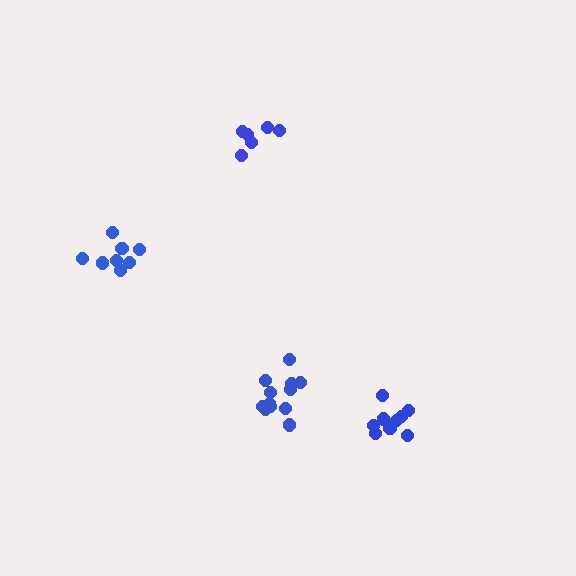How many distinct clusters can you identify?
There are 4 distinct clusters.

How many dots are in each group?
Group 1: 9 dots, Group 2: 6 dots, Group 3: 8 dots, Group 4: 12 dots (35 total).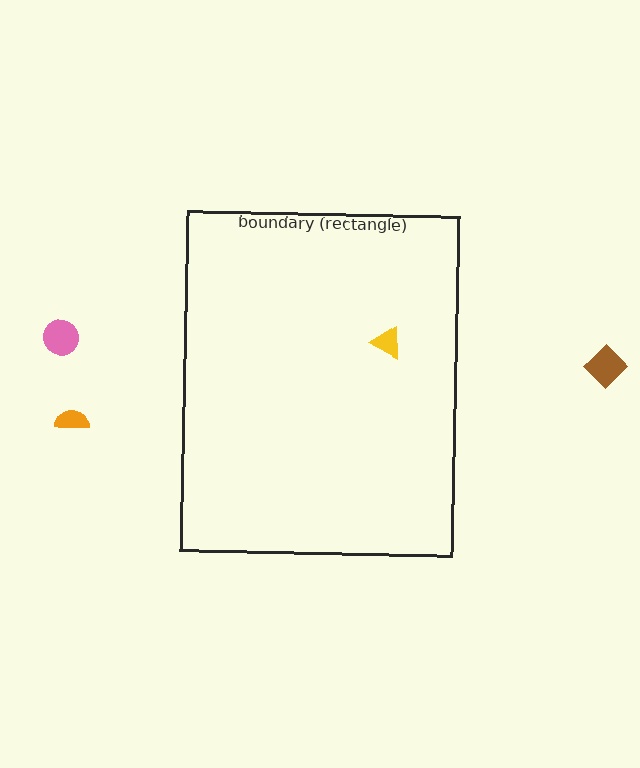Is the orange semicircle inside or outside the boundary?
Outside.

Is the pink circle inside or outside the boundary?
Outside.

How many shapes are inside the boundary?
1 inside, 3 outside.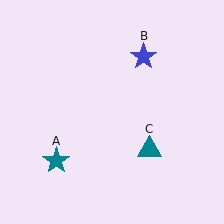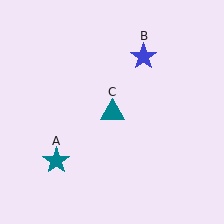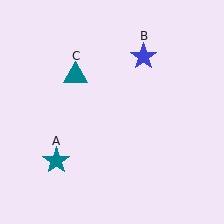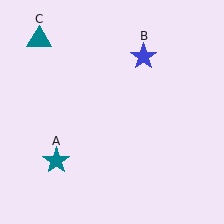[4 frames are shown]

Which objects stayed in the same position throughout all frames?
Teal star (object A) and blue star (object B) remained stationary.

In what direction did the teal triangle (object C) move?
The teal triangle (object C) moved up and to the left.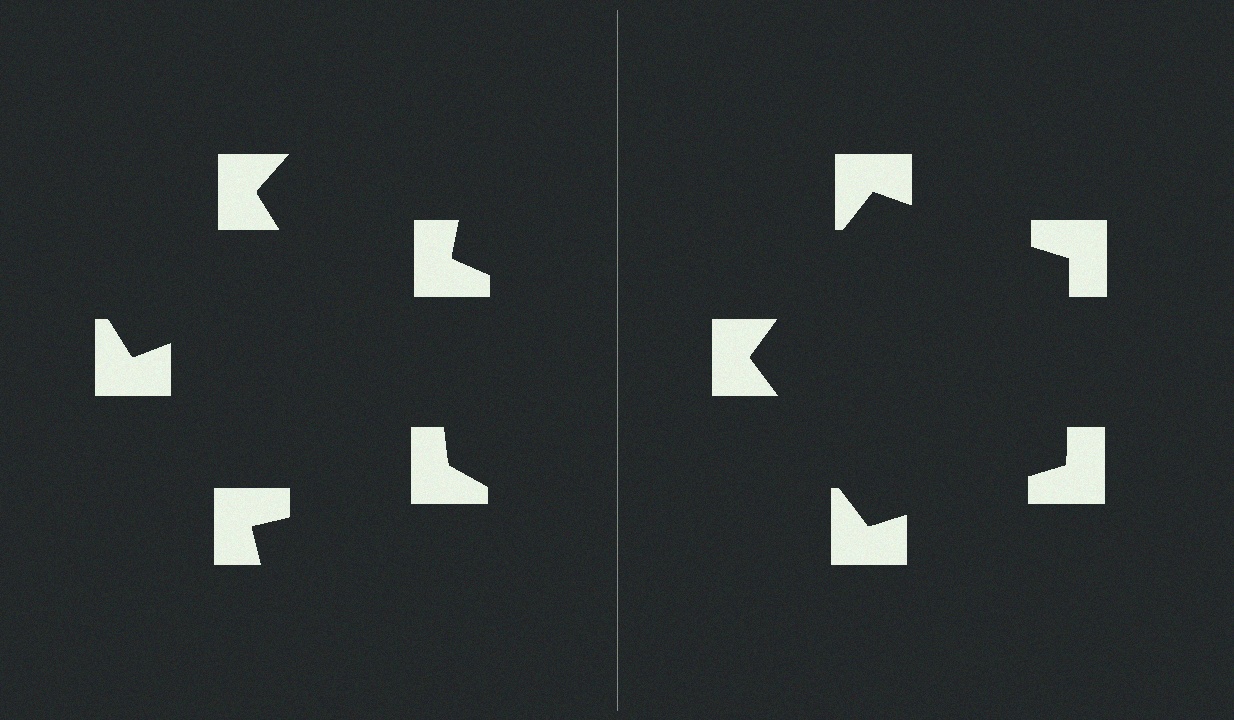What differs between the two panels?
The notched squares are positioned identically on both sides; only the wedge orientations differ. On the right they align to a pentagon; on the left they are misaligned.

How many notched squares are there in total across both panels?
10 — 5 on each side.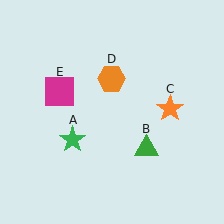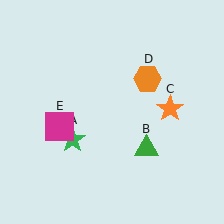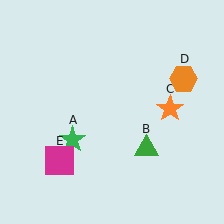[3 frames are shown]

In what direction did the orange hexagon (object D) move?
The orange hexagon (object D) moved right.